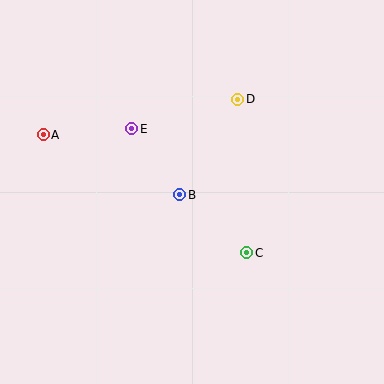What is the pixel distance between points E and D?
The distance between E and D is 110 pixels.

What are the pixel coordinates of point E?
Point E is at (132, 129).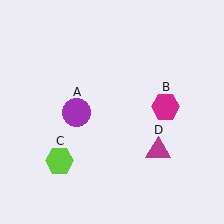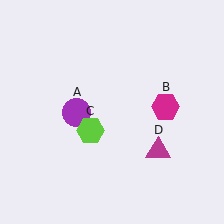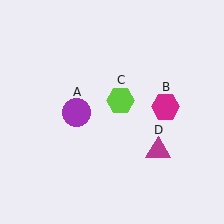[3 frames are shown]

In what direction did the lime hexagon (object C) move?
The lime hexagon (object C) moved up and to the right.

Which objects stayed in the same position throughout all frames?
Purple circle (object A) and magenta hexagon (object B) and magenta triangle (object D) remained stationary.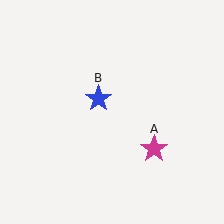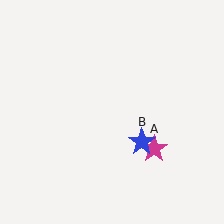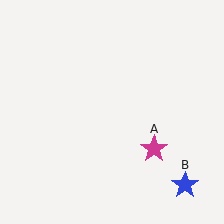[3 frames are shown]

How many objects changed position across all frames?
1 object changed position: blue star (object B).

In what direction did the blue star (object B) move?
The blue star (object B) moved down and to the right.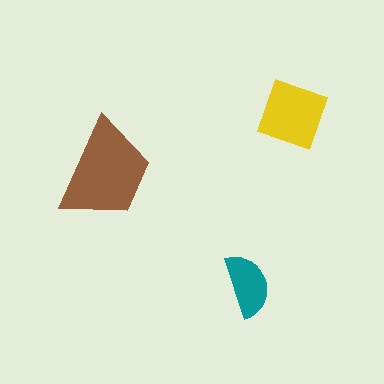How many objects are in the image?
There are 3 objects in the image.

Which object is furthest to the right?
The yellow diamond is rightmost.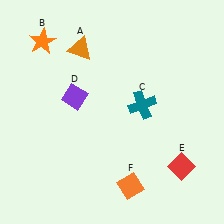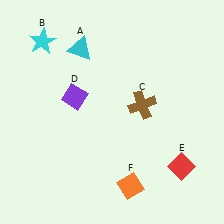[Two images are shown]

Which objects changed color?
A changed from orange to cyan. B changed from orange to cyan. C changed from teal to brown.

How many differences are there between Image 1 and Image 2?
There are 3 differences between the two images.